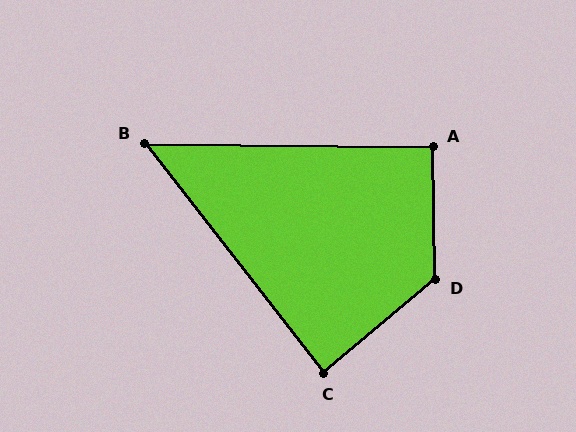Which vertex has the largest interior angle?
D, at approximately 128 degrees.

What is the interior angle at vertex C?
Approximately 88 degrees (approximately right).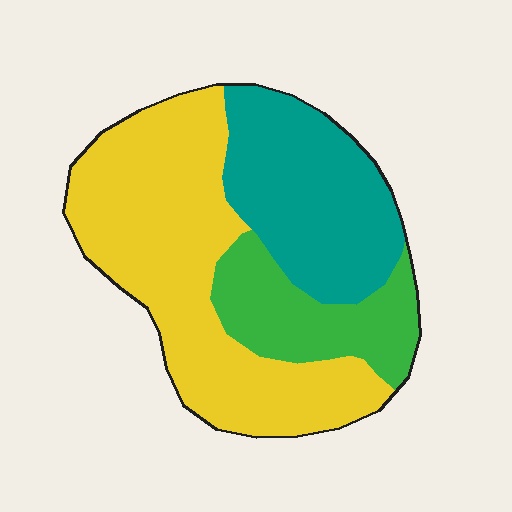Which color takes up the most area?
Yellow, at roughly 50%.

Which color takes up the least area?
Green, at roughly 20%.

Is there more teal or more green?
Teal.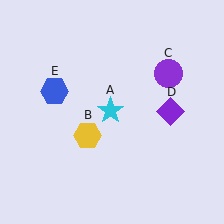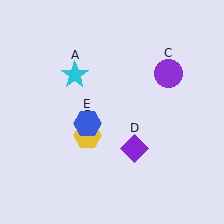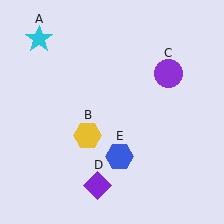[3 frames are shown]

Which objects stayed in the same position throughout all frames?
Yellow hexagon (object B) and purple circle (object C) remained stationary.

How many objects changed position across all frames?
3 objects changed position: cyan star (object A), purple diamond (object D), blue hexagon (object E).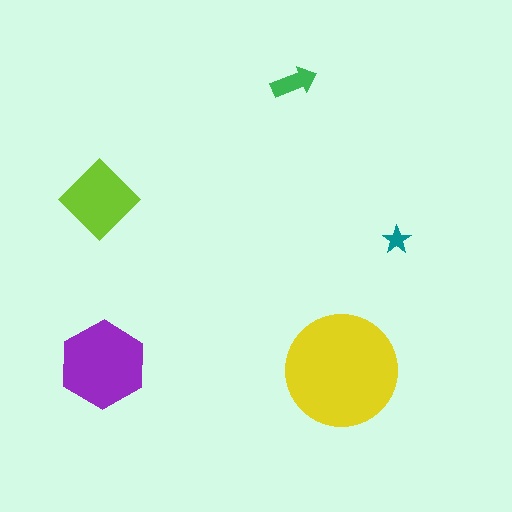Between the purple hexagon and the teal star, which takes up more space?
The purple hexagon.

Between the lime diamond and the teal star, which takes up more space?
The lime diamond.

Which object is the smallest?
The teal star.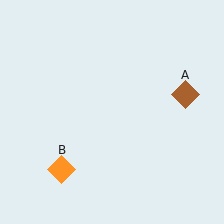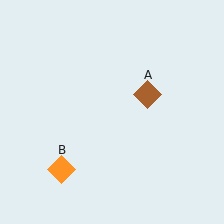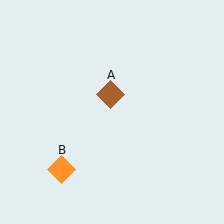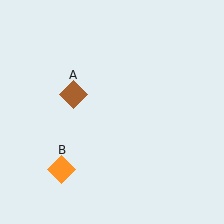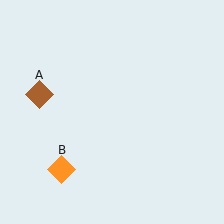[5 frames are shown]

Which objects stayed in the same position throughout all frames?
Orange diamond (object B) remained stationary.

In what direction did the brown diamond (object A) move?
The brown diamond (object A) moved left.